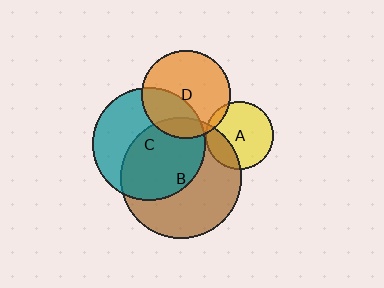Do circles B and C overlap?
Yes.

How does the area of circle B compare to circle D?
Approximately 1.8 times.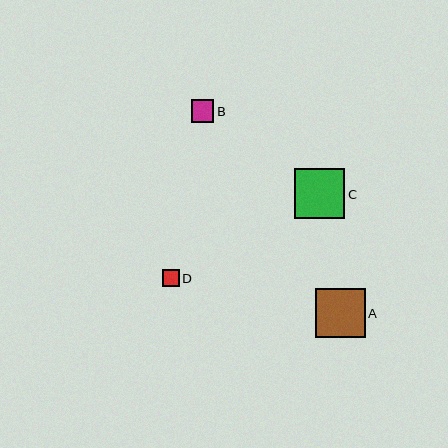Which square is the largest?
Square C is the largest with a size of approximately 50 pixels.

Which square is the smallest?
Square D is the smallest with a size of approximately 17 pixels.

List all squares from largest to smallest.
From largest to smallest: C, A, B, D.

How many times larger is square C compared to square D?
Square C is approximately 2.9 times the size of square D.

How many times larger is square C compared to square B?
Square C is approximately 2.2 times the size of square B.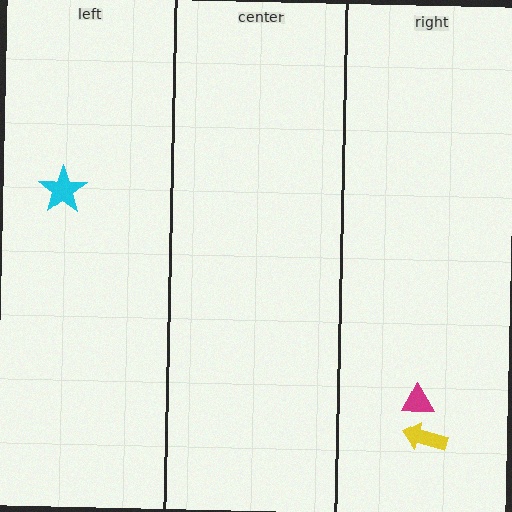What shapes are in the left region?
The cyan star.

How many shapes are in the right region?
2.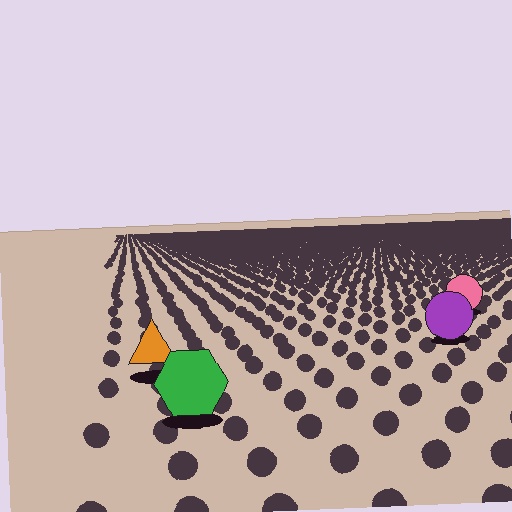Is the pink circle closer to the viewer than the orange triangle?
No. The orange triangle is closer — you can tell from the texture gradient: the ground texture is coarser near it.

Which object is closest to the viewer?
The green hexagon is closest. The texture marks near it are larger and more spread out.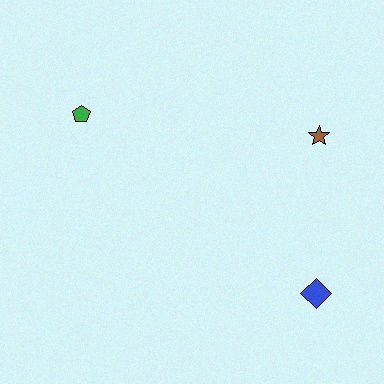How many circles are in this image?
There are no circles.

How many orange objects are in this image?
There are no orange objects.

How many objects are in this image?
There are 3 objects.